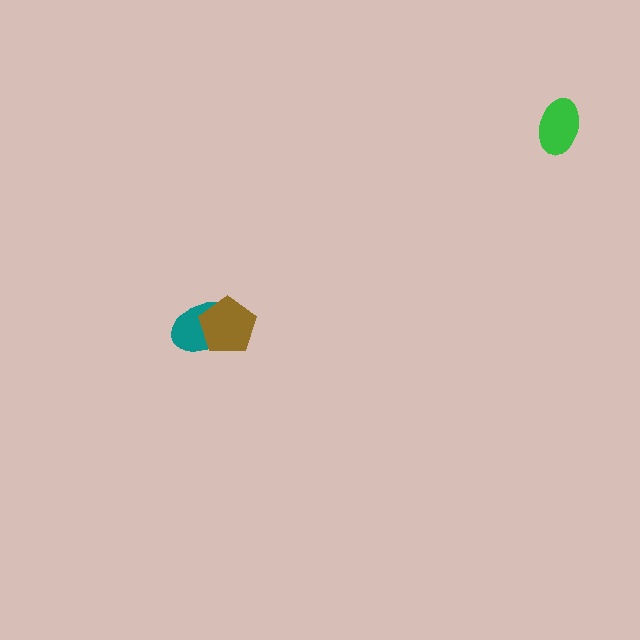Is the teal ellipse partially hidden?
Yes, it is partially covered by another shape.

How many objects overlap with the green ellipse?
0 objects overlap with the green ellipse.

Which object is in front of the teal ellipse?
The brown pentagon is in front of the teal ellipse.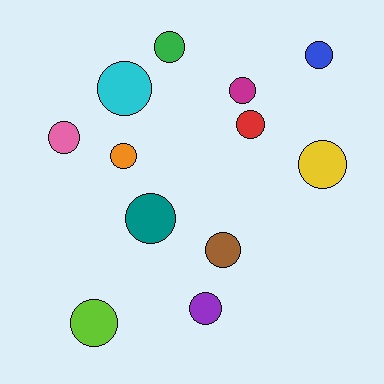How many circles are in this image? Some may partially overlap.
There are 12 circles.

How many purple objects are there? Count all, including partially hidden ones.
There is 1 purple object.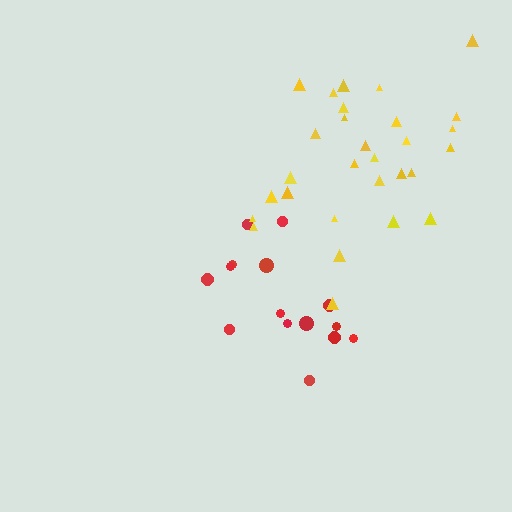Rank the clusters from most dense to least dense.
yellow, red.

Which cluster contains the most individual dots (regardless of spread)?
Yellow (29).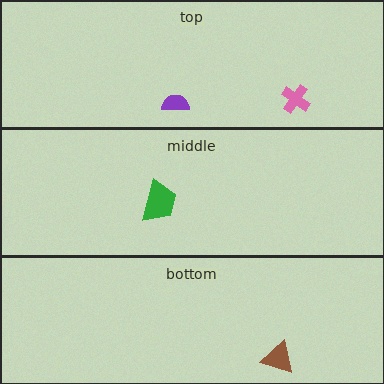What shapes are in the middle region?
The green trapezoid.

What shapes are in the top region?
The pink cross, the purple semicircle.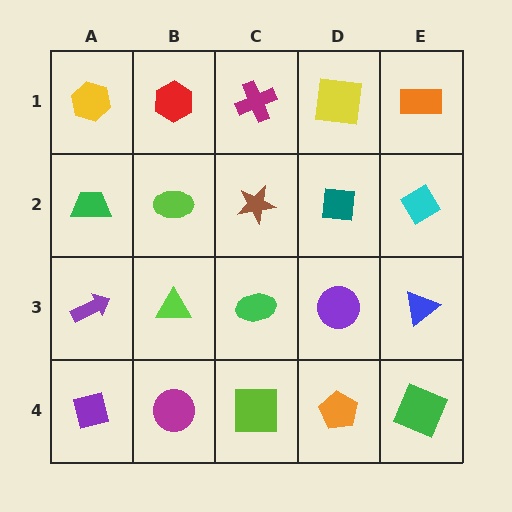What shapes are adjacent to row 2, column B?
A red hexagon (row 1, column B), a lime triangle (row 3, column B), a green trapezoid (row 2, column A), a brown star (row 2, column C).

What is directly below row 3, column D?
An orange pentagon.